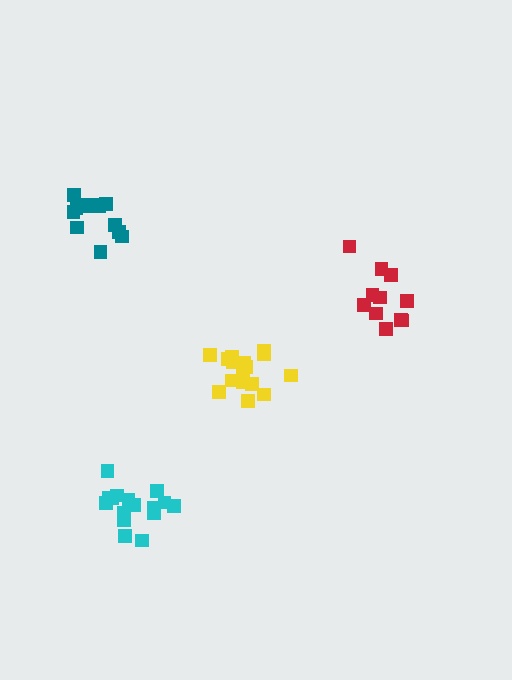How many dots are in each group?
Group 1: 16 dots, Group 2: 11 dots, Group 3: 13 dots, Group 4: 16 dots (56 total).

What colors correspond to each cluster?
The clusters are colored: yellow, red, teal, cyan.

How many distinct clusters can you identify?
There are 4 distinct clusters.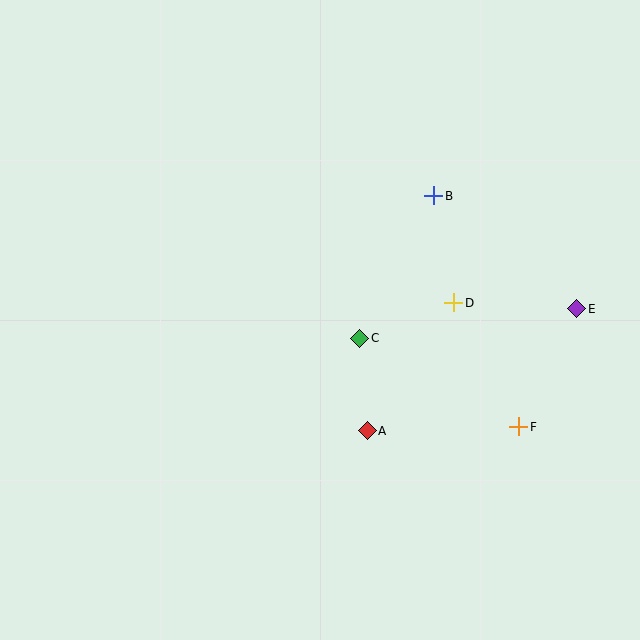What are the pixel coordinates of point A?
Point A is at (367, 431).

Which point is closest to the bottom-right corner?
Point F is closest to the bottom-right corner.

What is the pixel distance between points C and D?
The distance between C and D is 101 pixels.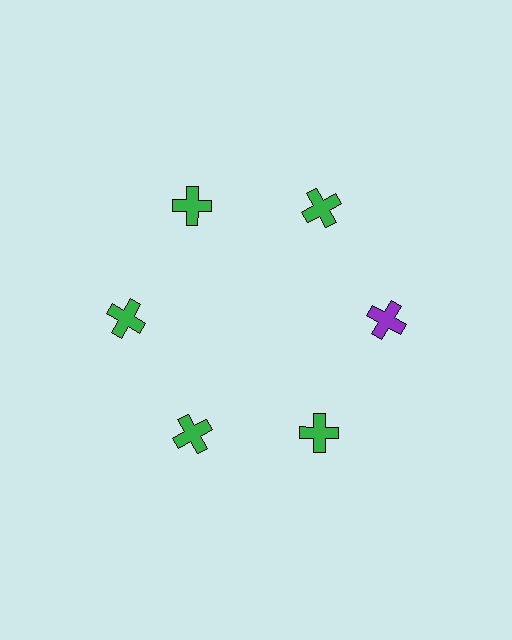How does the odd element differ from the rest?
It has a different color: purple instead of green.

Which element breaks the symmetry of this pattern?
The purple cross at roughly the 3 o'clock position breaks the symmetry. All other shapes are green crosses.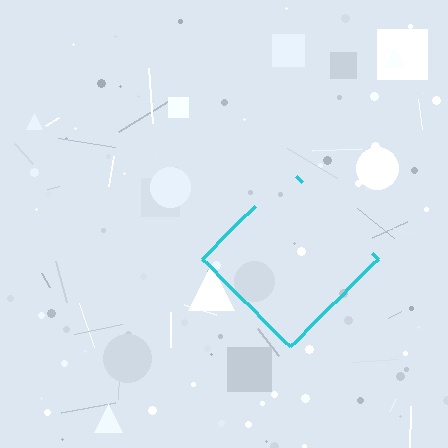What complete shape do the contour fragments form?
The contour fragments form a diamond.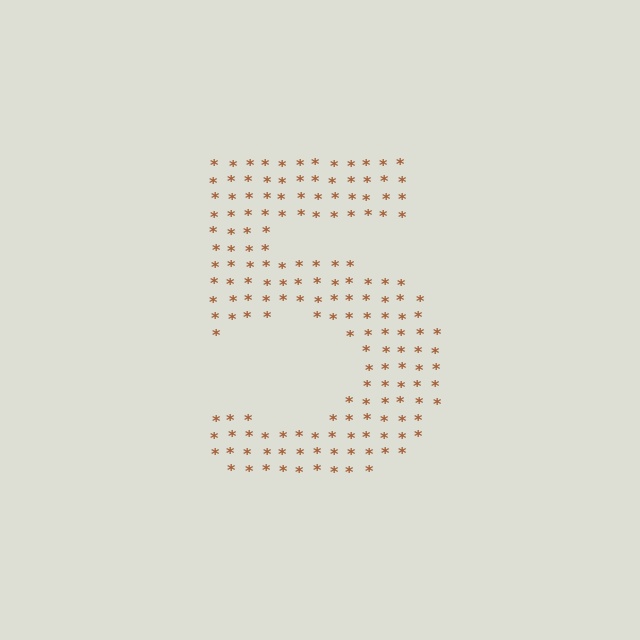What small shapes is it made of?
It is made of small asterisks.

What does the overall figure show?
The overall figure shows the digit 5.